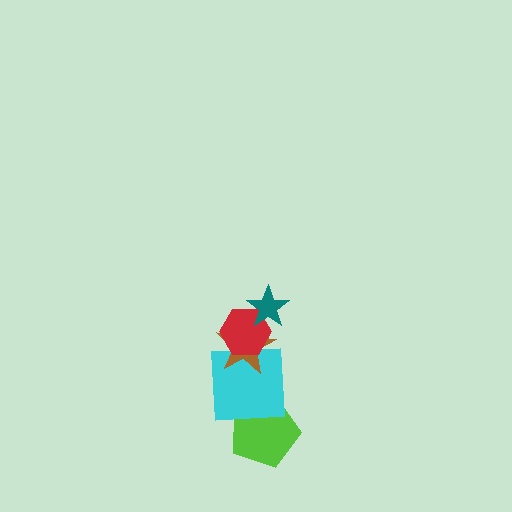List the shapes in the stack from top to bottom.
From top to bottom: the teal star, the red hexagon, the brown star, the cyan square, the lime pentagon.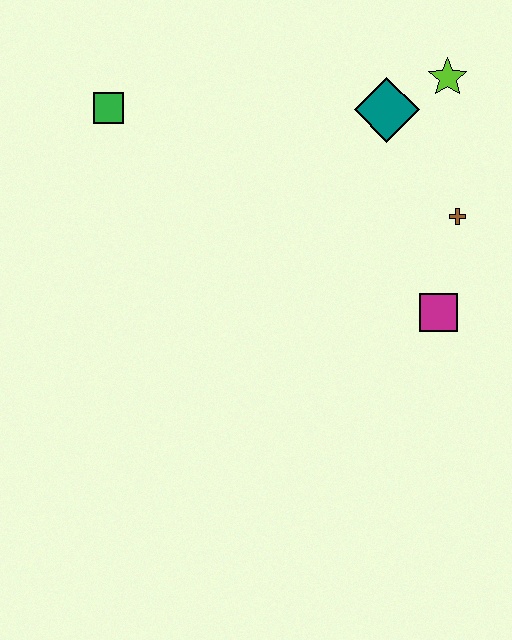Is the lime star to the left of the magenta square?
No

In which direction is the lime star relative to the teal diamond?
The lime star is to the right of the teal diamond.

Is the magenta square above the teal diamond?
No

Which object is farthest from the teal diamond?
The green square is farthest from the teal diamond.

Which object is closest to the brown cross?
The magenta square is closest to the brown cross.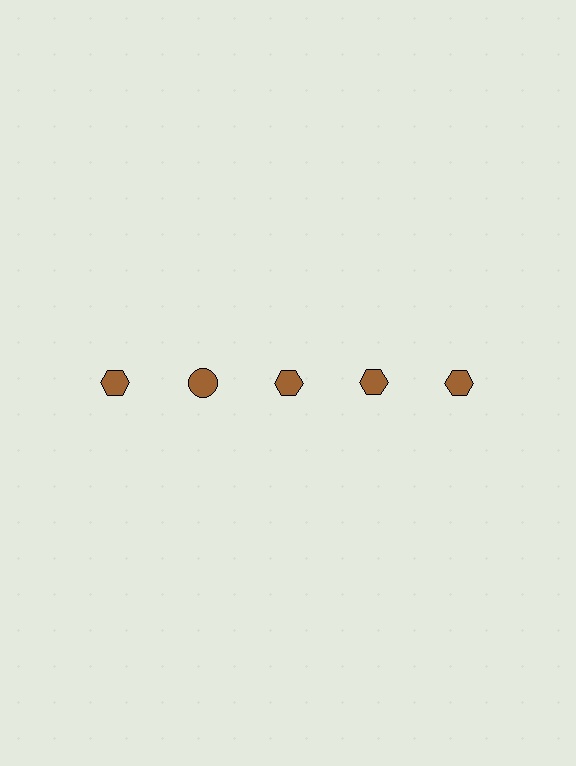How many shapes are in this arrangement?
There are 5 shapes arranged in a grid pattern.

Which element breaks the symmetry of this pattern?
The brown circle in the top row, second from left column breaks the symmetry. All other shapes are brown hexagons.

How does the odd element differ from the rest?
It has a different shape: circle instead of hexagon.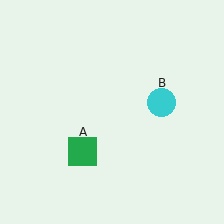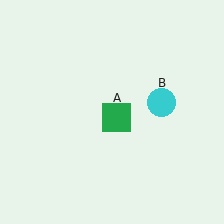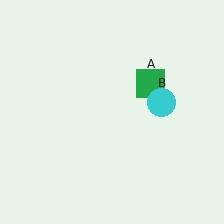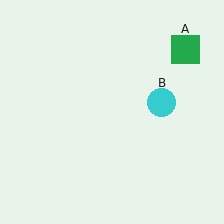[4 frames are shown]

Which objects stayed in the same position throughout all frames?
Cyan circle (object B) remained stationary.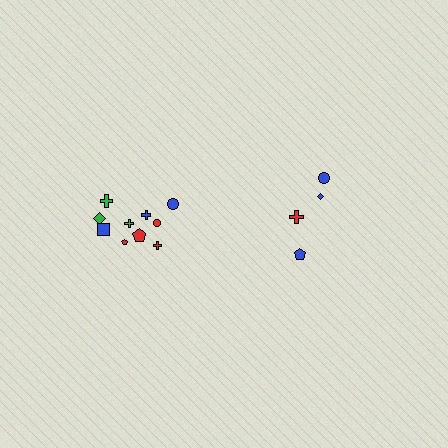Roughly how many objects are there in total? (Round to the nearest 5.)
Roughly 15 objects in total.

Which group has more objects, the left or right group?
The left group.